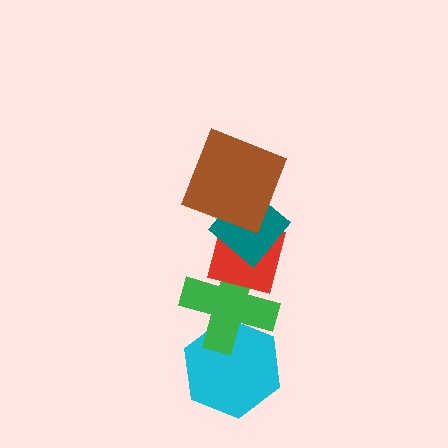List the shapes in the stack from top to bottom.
From top to bottom: the brown square, the teal diamond, the red square, the green cross, the cyan hexagon.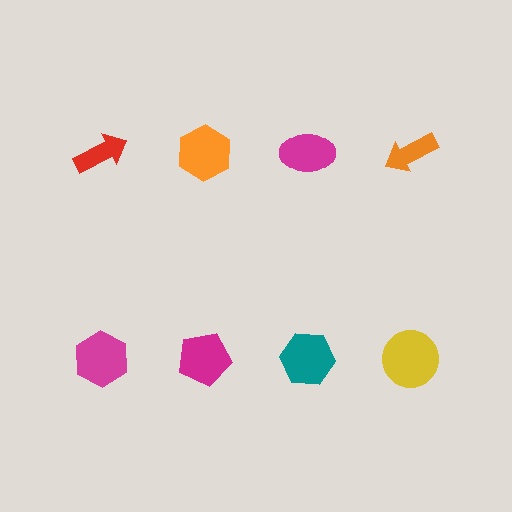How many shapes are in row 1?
4 shapes.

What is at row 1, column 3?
A magenta ellipse.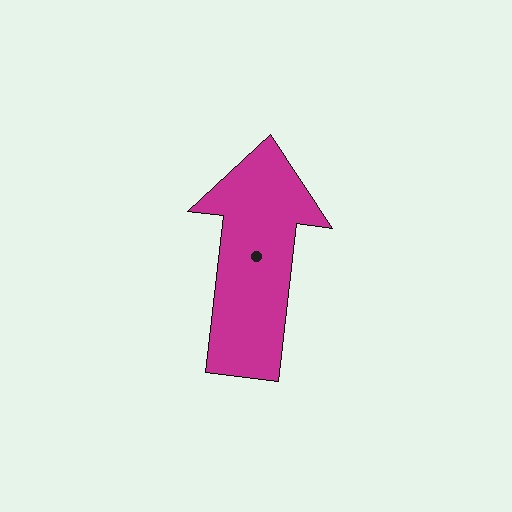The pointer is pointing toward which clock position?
Roughly 12 o'clock.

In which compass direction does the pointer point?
North.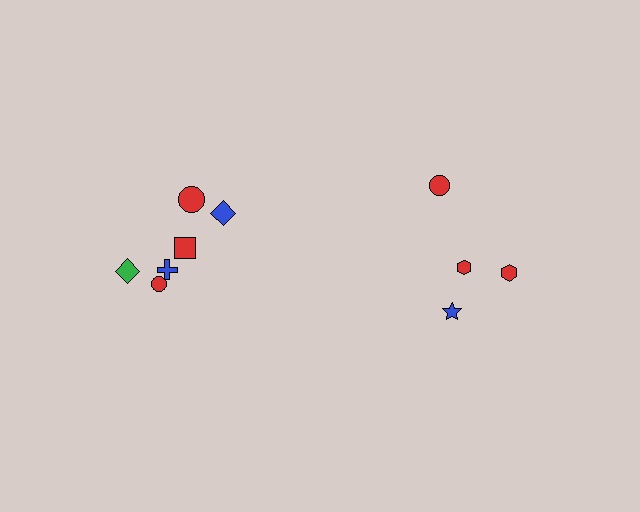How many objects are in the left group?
There are 6 objects.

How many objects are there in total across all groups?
There are 10 objects.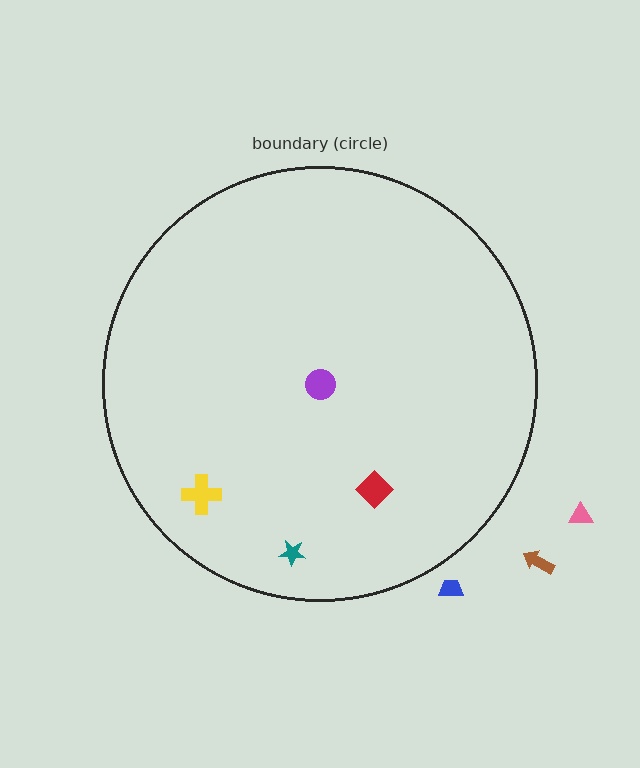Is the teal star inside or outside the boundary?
Inside.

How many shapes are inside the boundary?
4 inside, 3 outside.